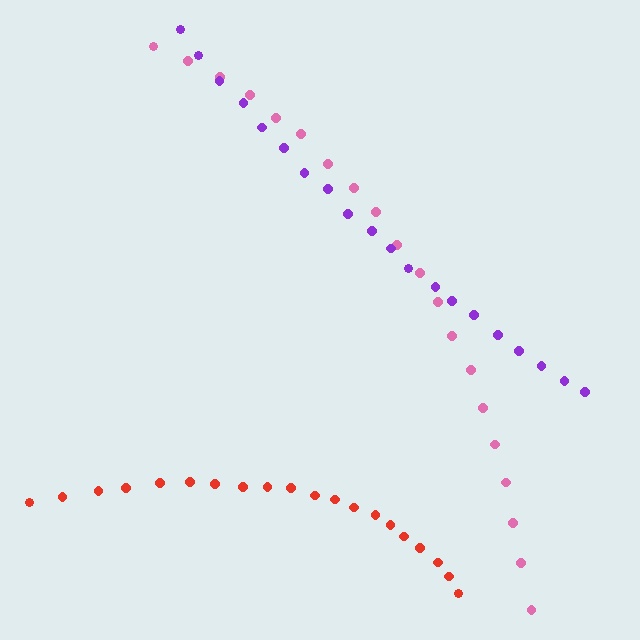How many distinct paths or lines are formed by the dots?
There are 3 distinct paths.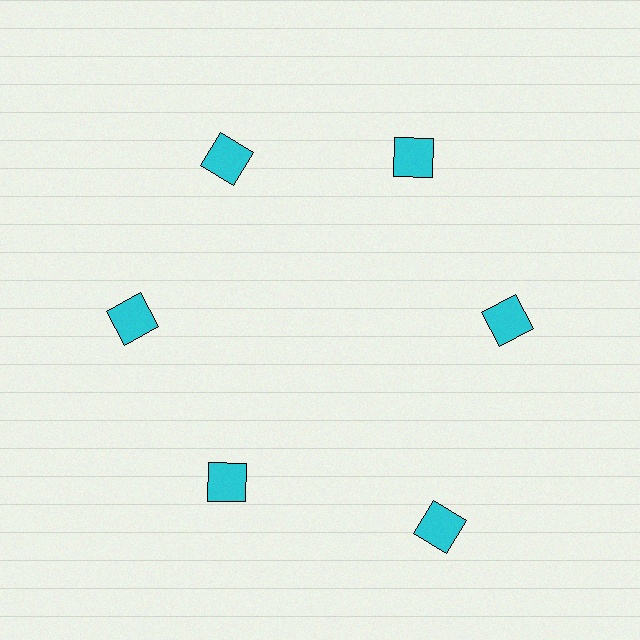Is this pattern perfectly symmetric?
No. The 6 cyan squares are arranged in a ring, but one element near the 5 o'clock position is pushed outward from the center, breaking the 6-fold rotational symmetry.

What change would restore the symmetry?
The symmetry would be restored by moving it inward, back onto the ring so that all 6 squares sit at equal angles and equal distance from the center.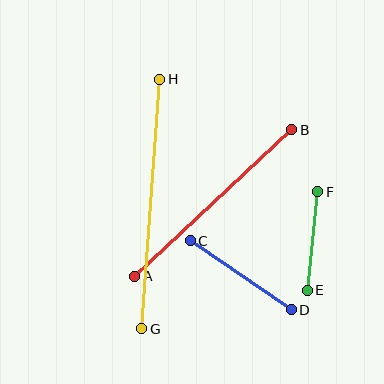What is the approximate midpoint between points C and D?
The midpoint is at approximately (241, 275) pixels.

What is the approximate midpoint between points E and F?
The midpoint is at approximately (313, 241) pixels.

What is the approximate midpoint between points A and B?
The midpoint is at approximately (213, 203) pixels.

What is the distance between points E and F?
The distance is approximately 99 pixels.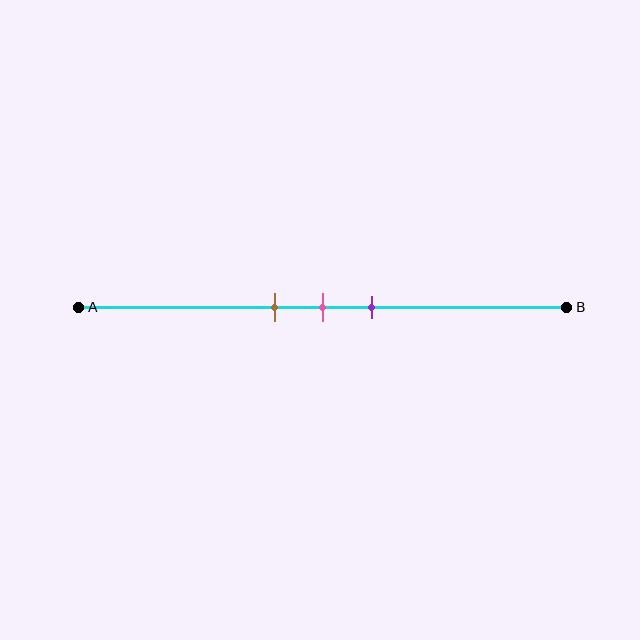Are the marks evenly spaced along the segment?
Yes, the marks are approximately evenly spaced.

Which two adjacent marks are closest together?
The brown and pink marks are the closest adjacent pair.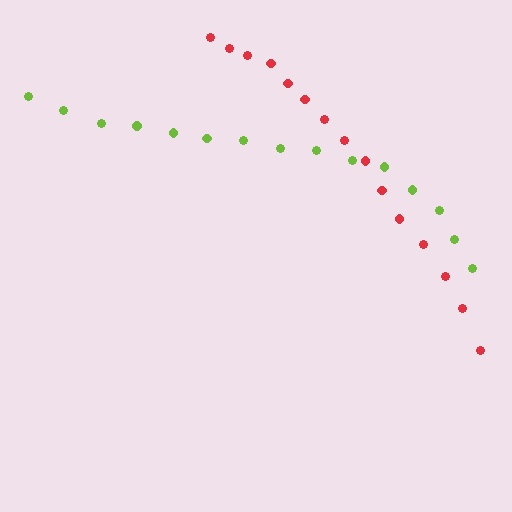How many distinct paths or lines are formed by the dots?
There are 2 distinct paths.